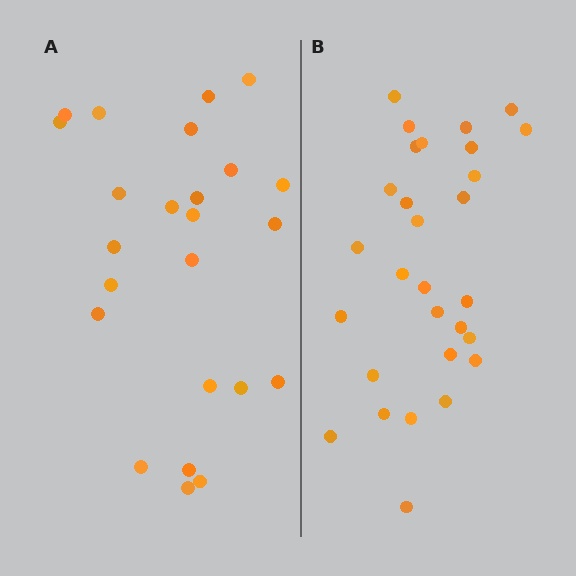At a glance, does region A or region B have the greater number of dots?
Region B (the right region) has more dots.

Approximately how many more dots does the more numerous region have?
Region B has about 5 more dots than region A.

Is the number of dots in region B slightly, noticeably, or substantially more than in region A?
Region B has only slightly more — the two regions are fairly close. The ratio is roughly 1.2 to 1.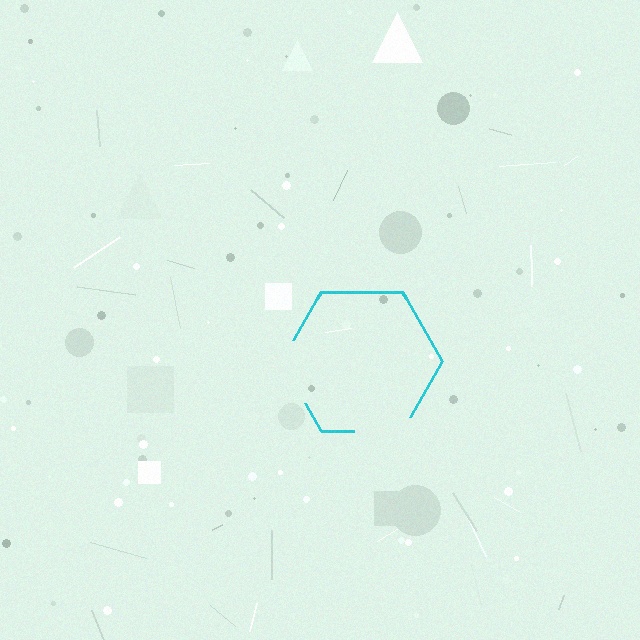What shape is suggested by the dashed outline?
The dashed outline suggests a hexagon.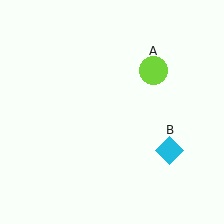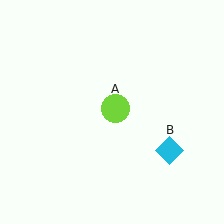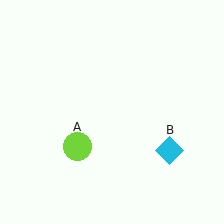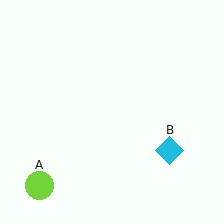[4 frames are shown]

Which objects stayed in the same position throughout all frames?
Cyan diamond (object B) remained stationary.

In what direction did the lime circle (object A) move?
The lime circle (object A) moved down and to the left.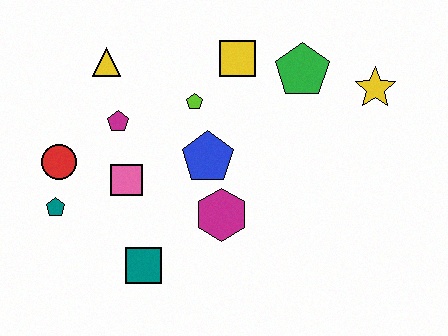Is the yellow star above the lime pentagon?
Yes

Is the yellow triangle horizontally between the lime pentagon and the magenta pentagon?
No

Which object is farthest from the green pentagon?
The teal pentagon is farthest from the green pentagon.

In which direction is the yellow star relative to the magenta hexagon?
The yellow star is to the right of the magenta hexagon.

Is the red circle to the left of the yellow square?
Yes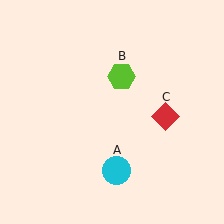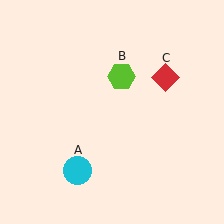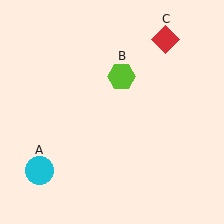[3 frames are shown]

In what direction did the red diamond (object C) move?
The red diamond (object C) moved up.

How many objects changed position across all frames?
2 objects changed position: cyan circle (object A), red diamond (object C).